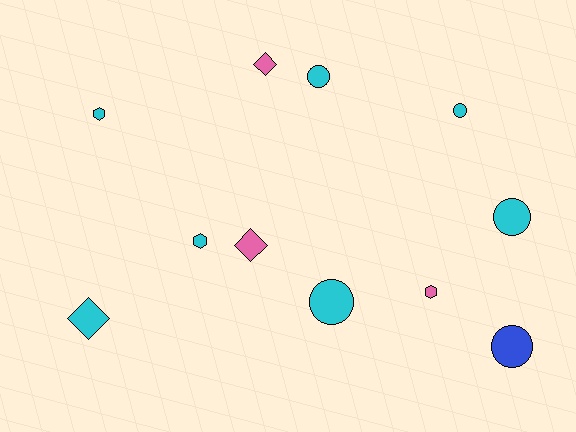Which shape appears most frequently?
Circle, with 5 objects.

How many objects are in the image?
There are 11 objects.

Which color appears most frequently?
Cyan, with 7 objects.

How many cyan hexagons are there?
There are 2 cyan hexagons.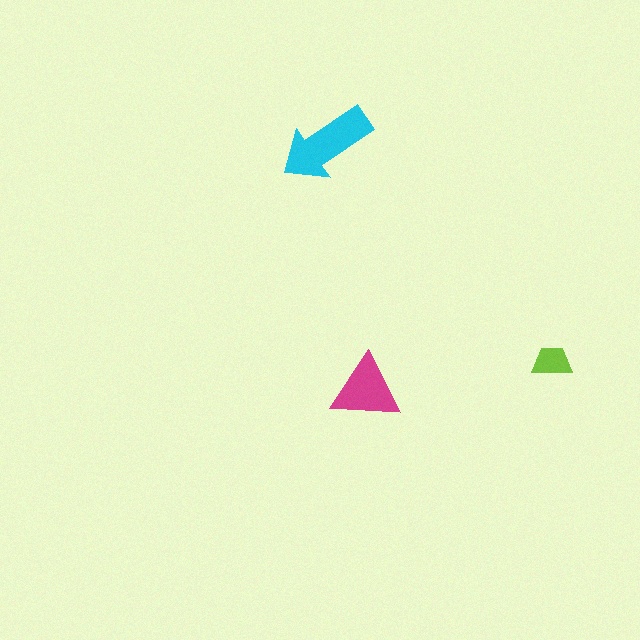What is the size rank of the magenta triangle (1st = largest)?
2nd.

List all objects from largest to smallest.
The cyan arrow, the magenta triangle, the lime trapezoid.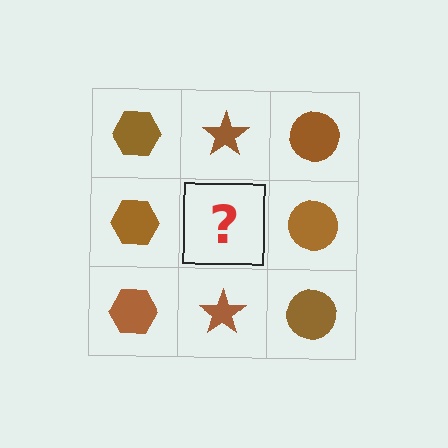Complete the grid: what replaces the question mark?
The question mark should be replaced with a brown star.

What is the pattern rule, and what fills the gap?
The rule is that each column has a consistent shape. The gap should be filled with a brown star.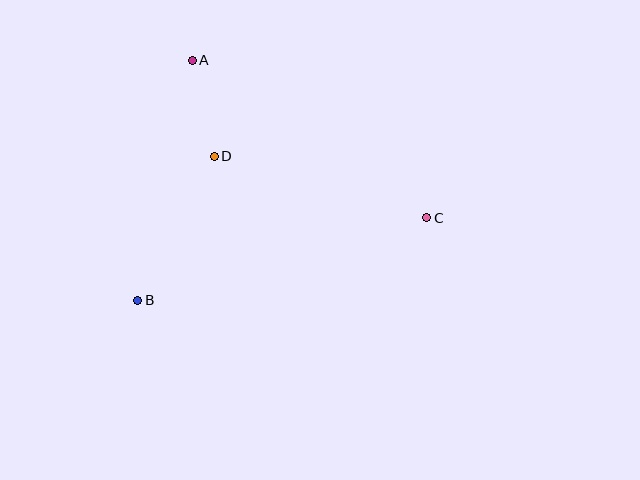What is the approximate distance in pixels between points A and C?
The distance between A and C is approximately 282 pixels.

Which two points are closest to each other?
Points A and D are closest to each other.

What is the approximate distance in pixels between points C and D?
The distance between C and D is approximately 221 pixels.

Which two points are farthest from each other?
Points B and C are farthest from each other.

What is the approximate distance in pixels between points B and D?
The distance between B and D is approximately 163 pixels.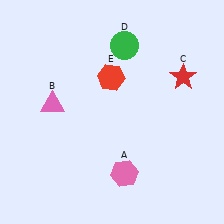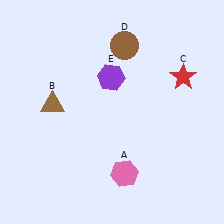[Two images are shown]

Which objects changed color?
B changed from pink to brown. D changed from green to brown. E changed from red to purple.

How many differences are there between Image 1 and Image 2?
There are 3 differences between the two images.